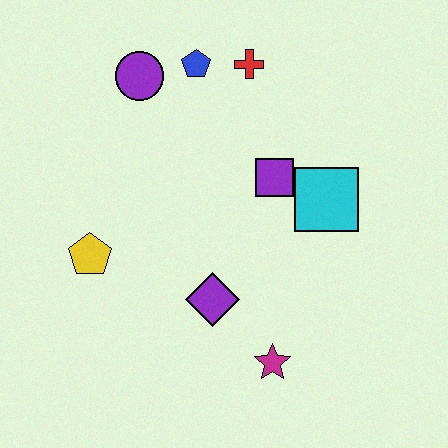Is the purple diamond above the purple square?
No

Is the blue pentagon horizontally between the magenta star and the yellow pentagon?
Yes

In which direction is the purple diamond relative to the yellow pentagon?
The purple diamond is to the right of the yellow pentagon.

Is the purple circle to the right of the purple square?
No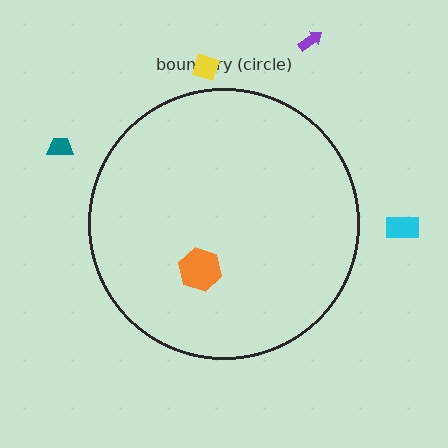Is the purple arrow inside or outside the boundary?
Outside.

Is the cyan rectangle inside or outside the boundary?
Outside.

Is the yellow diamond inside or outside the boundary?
Outside.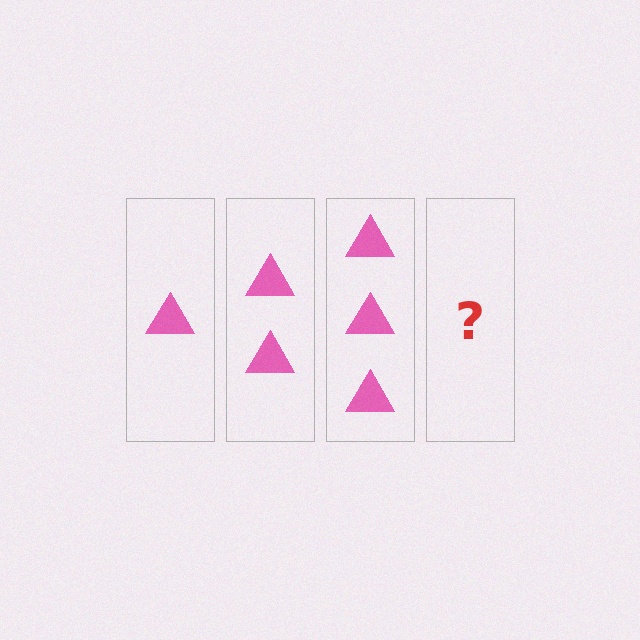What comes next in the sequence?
The next element should be 4 triangles.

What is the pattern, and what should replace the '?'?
The pattern is that each step adds one more triangle. The '?' should be 4 triangles.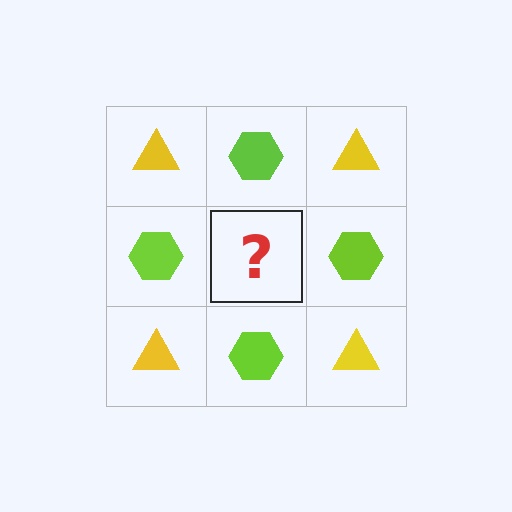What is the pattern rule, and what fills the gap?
The rule is that it alternates yellow triangle and lime hexagon in a checkerboard pattern. The gap should be filled with a yellow triangle.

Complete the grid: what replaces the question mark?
The question mark should be replaced with a yellow triangle.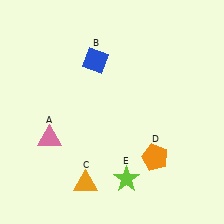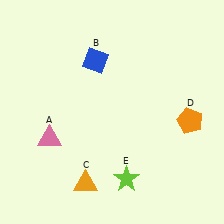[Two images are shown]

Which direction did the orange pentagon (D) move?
The orange pentagon (D) moved up.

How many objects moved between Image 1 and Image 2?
1 object moved between the two images.